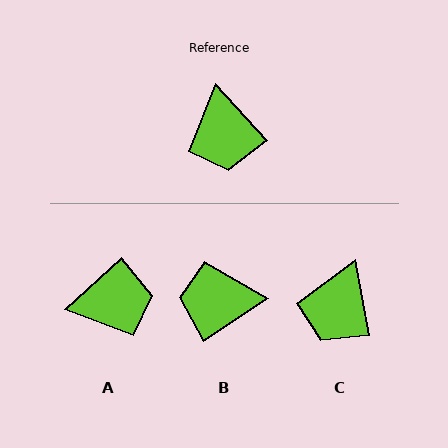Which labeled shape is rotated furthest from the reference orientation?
B, about 99 degrees away.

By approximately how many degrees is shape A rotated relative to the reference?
Approximately 90 degrees counter-clockwise.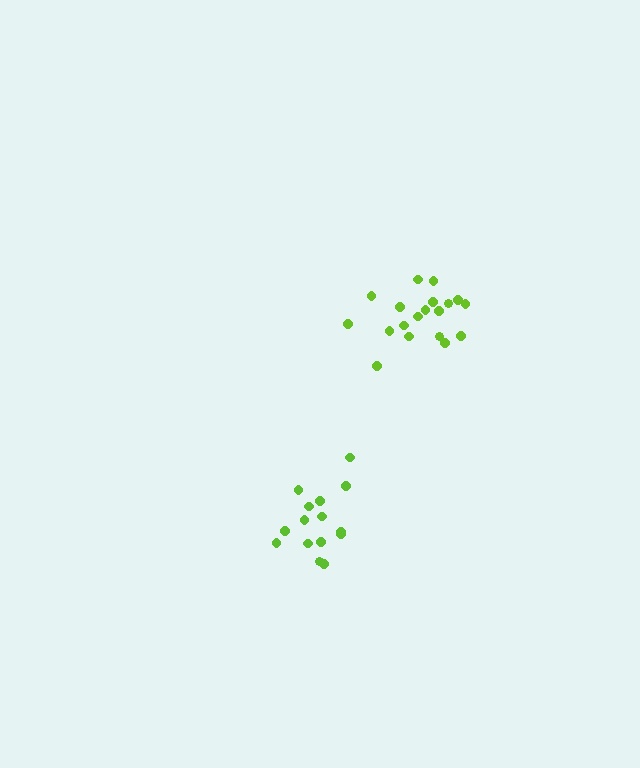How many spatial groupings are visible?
There are 2 spatial groupings.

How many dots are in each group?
Group 1: 19 dots, Group 2: 15 dots (34 total).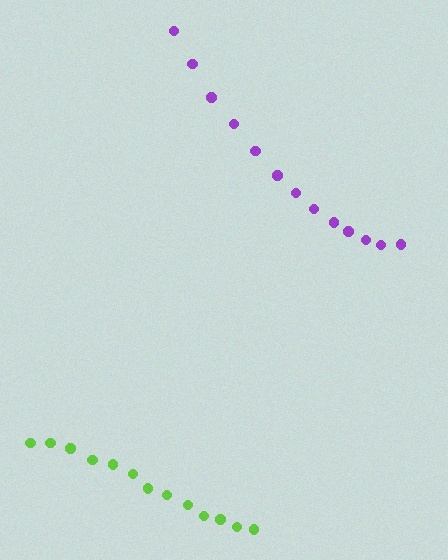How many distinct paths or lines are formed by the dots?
There are 2 distinct paths.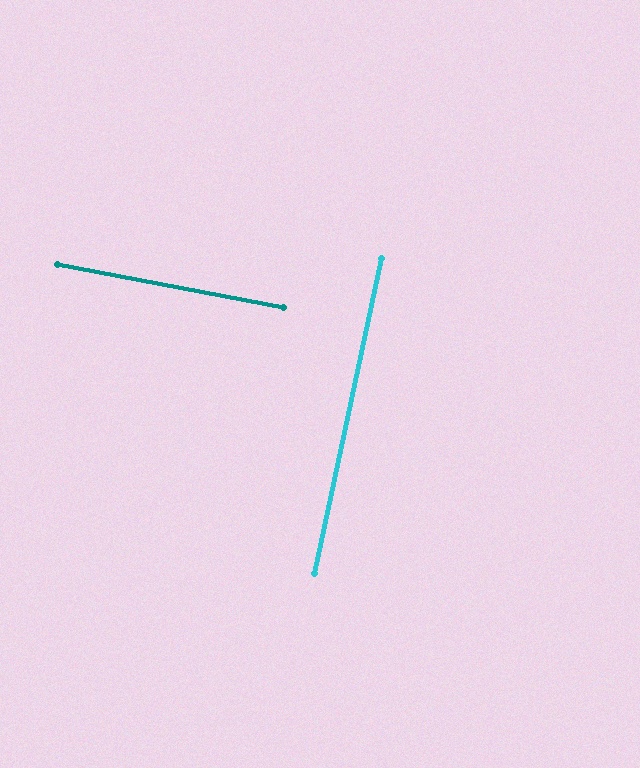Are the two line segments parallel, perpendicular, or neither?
Perpendicular — they meet at approximately 89°.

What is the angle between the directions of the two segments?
Approximately 89 degrees.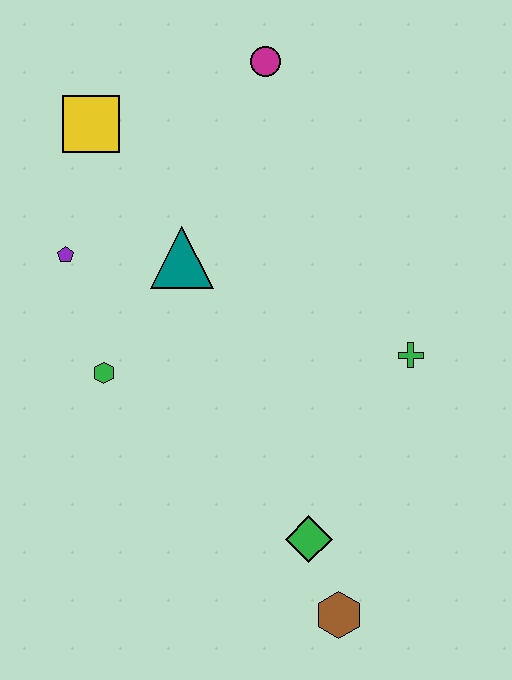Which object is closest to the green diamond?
The brown hexagon is closest to the green diamond.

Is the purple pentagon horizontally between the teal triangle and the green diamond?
No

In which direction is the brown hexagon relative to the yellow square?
The brown hexagon is below the yellow square.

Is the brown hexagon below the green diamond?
Yes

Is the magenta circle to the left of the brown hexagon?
Yes